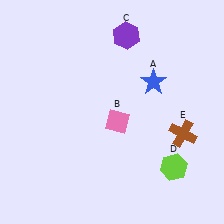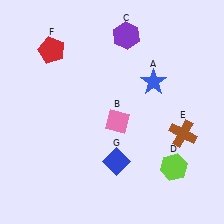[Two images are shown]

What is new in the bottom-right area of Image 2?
A blue diamond (G) was added in the bottom-right area of Image 2.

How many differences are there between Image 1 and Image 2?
There are 2 differences between the two images.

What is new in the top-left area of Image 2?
A red pentagon (F) was added in the top-left area of Image 2.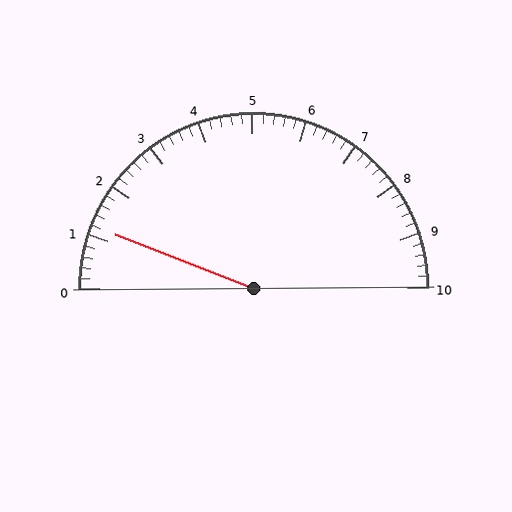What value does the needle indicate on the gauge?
The needle indicates approximately 1.2.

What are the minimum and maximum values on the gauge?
The gauge ranges from 0 to 10.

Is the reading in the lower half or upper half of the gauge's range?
The reading is in the lower half of the range (0 to 10).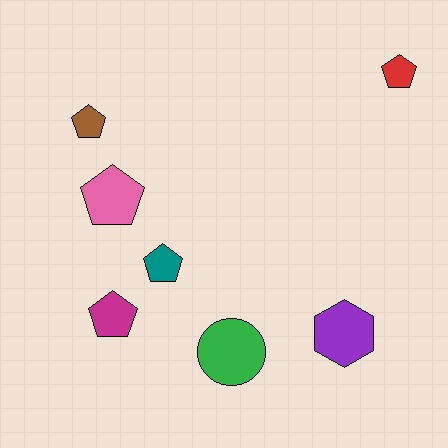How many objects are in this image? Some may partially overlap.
There are 7 objects.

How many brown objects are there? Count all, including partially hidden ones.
There is 1 brown object.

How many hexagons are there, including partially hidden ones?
There is 1 hexagon.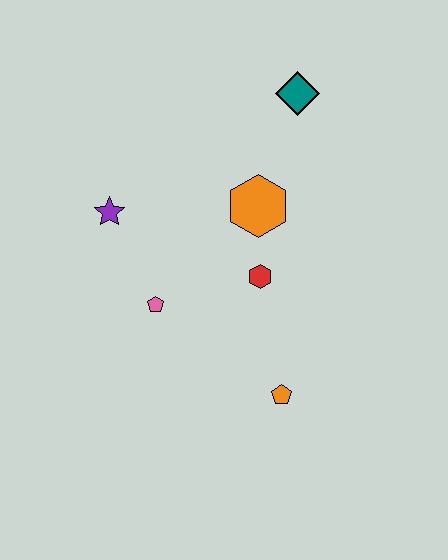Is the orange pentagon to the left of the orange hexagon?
No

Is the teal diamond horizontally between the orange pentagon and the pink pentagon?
No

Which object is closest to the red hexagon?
The orange hexagon is closest to the red hexagon.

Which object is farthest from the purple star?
The orange pentagon is farthest from the purple star.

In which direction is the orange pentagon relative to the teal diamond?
The orange pentagon is below the teal diamond.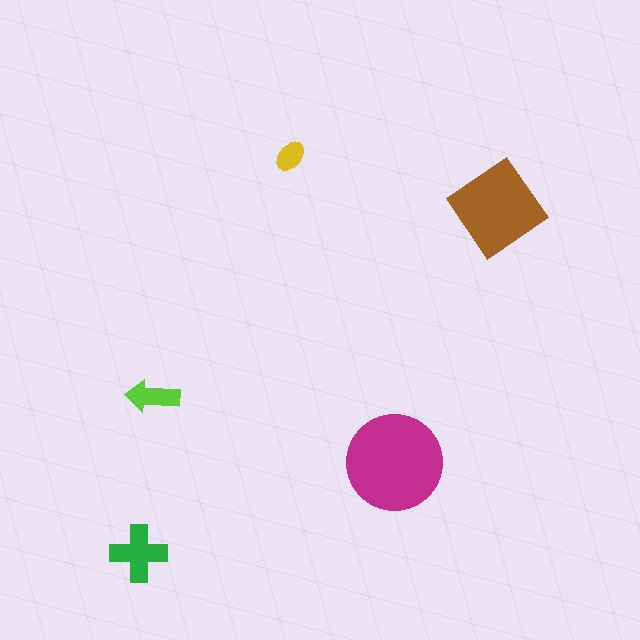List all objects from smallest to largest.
The yellow ellipse, the lime arrow, the green cross, the brown diamond, the magenta circle.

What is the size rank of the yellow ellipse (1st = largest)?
5th.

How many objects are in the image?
There are 5 objects in the image.